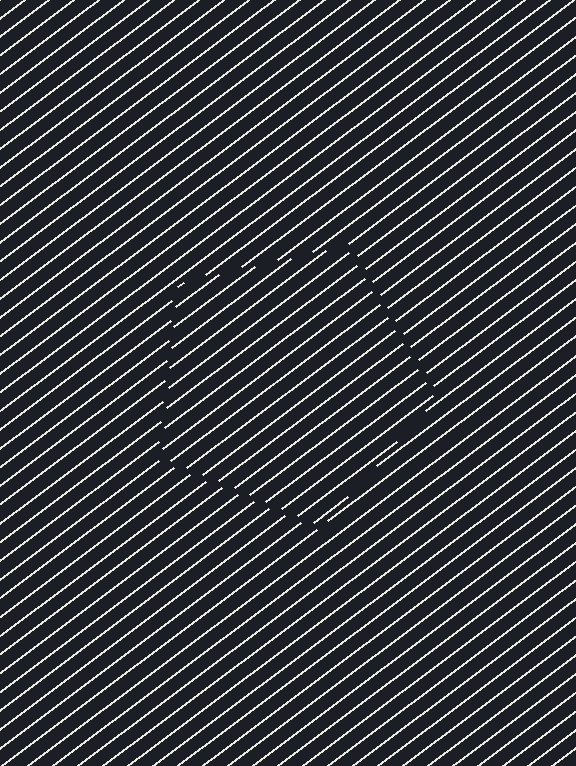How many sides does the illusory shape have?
5 sides — the line-ends trace a pentagon.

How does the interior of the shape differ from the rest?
The interior of the shape contains the same grating, shifted by half a period — the contour is defined by the phase discontinuity where line-ends from the inner and outer gratings abut.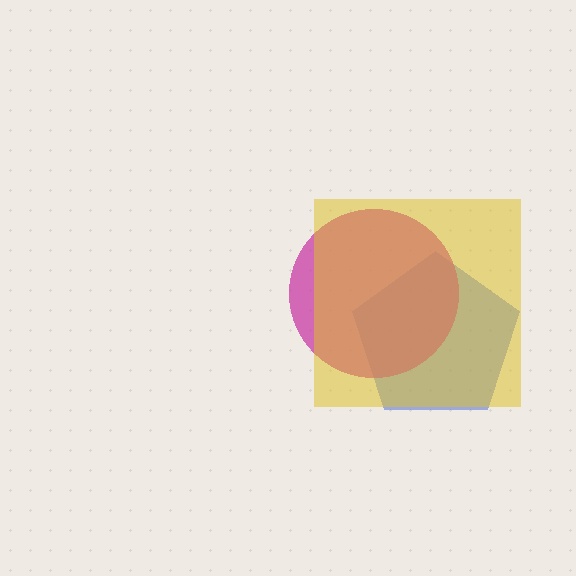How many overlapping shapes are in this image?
There are 3 overlapping shapes in the image.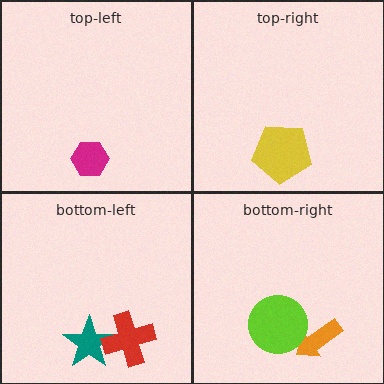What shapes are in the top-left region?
The magenta hexagon.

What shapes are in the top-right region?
The yellow pentagon.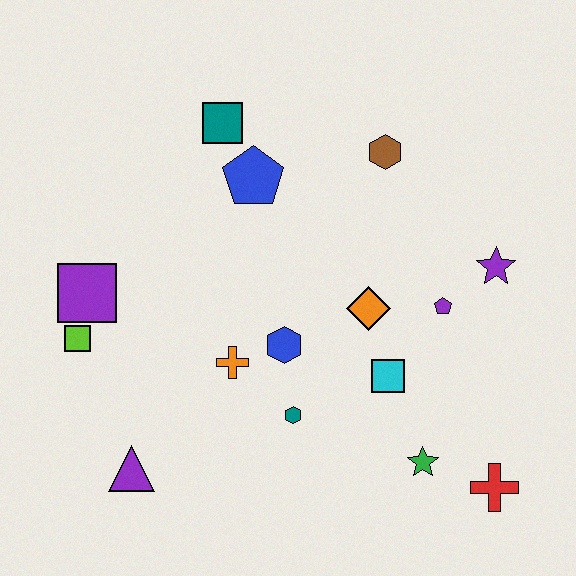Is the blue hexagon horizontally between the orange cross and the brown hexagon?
Yes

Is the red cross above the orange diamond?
No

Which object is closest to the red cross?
The green star is closest to the red cross.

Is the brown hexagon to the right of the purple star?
No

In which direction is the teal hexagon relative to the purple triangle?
The teal hexagon is to the right of the purple triangle.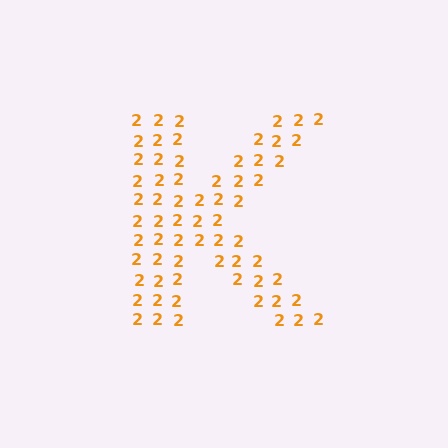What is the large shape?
The large shape is the letter K.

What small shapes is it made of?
It is made of small digit 2's.